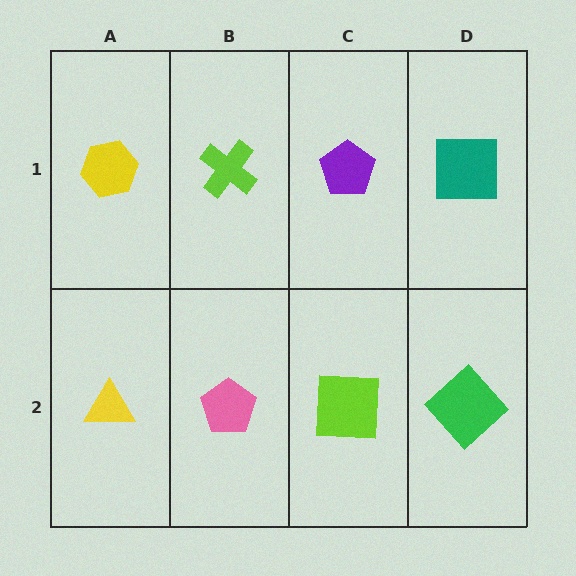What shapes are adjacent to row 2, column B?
A lime cross (row 1, column B), a yellow triangle (row 2, column A), a lime square (row 2, column C).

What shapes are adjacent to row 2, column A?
A yellow hexagon (row 1, column A), a pink pentagon (row 2, column B).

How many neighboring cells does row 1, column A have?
2.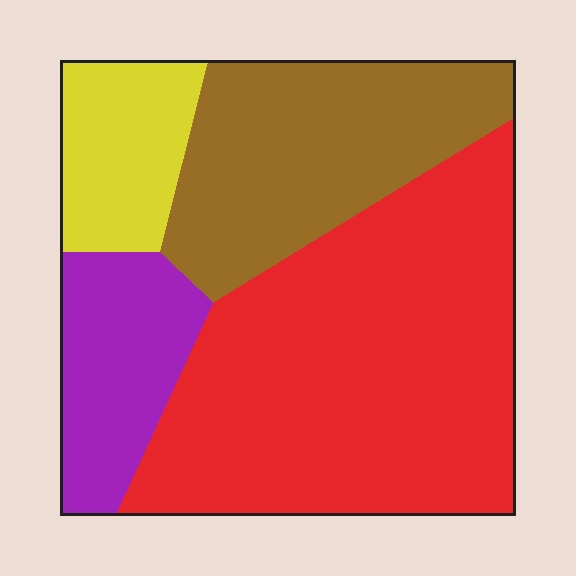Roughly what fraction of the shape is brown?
Brown covers 25% of the shape.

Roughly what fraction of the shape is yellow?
Yellow takes up about one eighth (1/8) of the shape.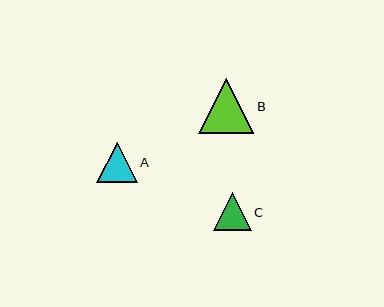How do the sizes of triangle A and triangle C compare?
Triangle A and triangle C are approximately the same size.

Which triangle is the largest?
Triangle B is the largest with a size of approximately 55 pixels.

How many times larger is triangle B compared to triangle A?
Triangle B is approximately 1.4 times the size of triangle A.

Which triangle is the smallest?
Triangle C is the smallest with a size of approximately 38 pixels.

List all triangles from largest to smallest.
From largest to smallest: B, A, C.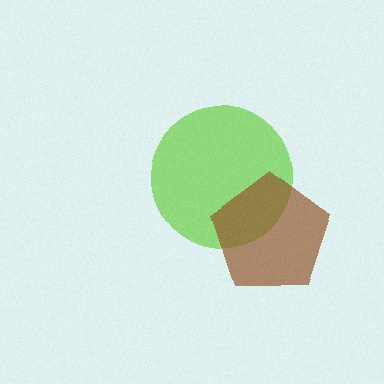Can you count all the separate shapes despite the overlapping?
Yes, there are 2 separate shapes.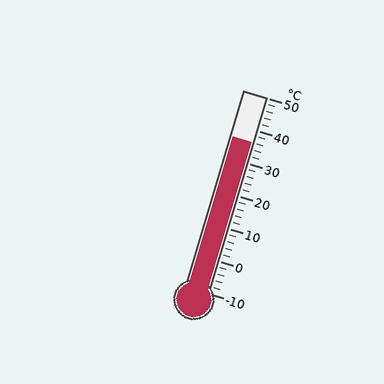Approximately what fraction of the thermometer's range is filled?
The thermometer is filled to approximately 75% of its range.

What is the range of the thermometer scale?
The thermometer scale ranges from -10°C to 50°C.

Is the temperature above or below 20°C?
The temperature is above 20°C.